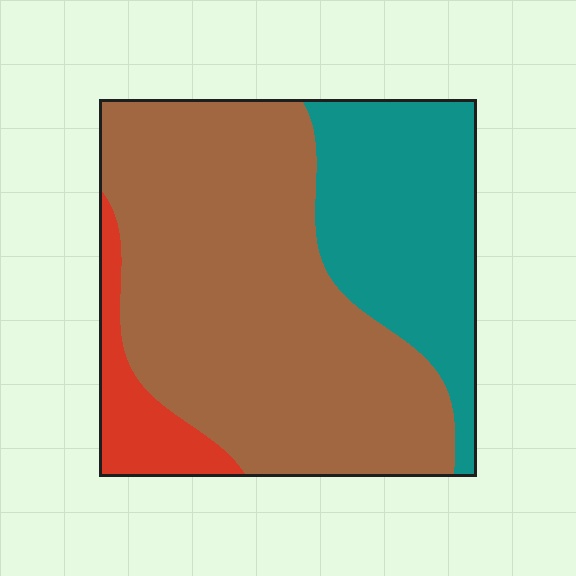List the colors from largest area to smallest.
From largest to smallest: brown, teal, red.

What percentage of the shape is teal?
Teal covers about 30% of the shape.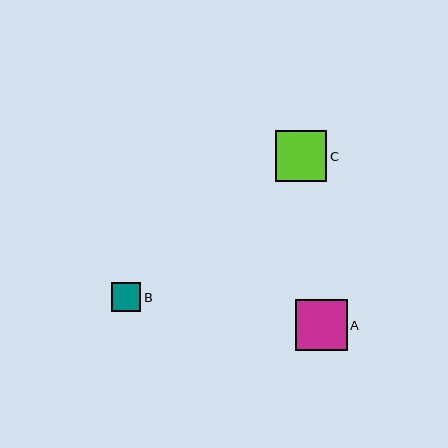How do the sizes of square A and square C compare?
Square A and square C are approximately the same size.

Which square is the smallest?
Square B is the smallest with a size of approximately 29 pixels.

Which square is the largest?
Square A is the largest with a size of approximately 52 pixels.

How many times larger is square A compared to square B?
Square A is approximately 1.8 times the size of square B.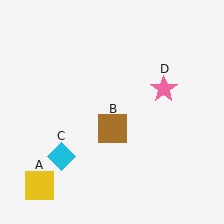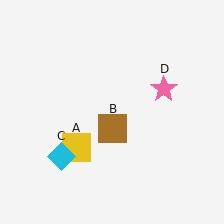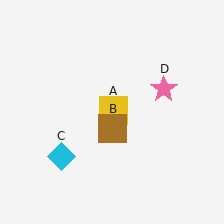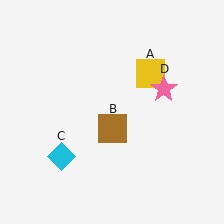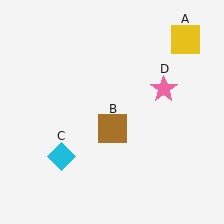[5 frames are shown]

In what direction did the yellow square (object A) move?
The yellow square (object A) moved up and to the right.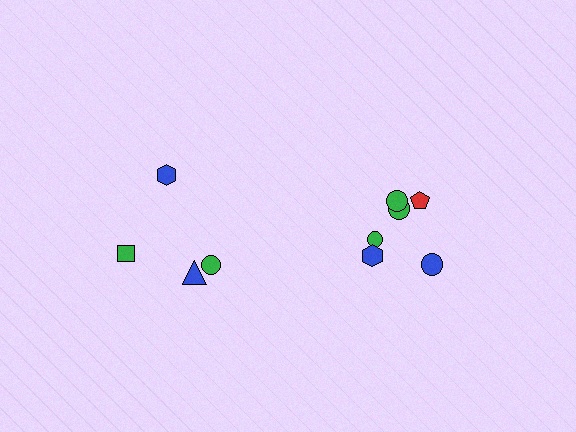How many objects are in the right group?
There are 6 objects.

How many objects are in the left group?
There are 4 objects.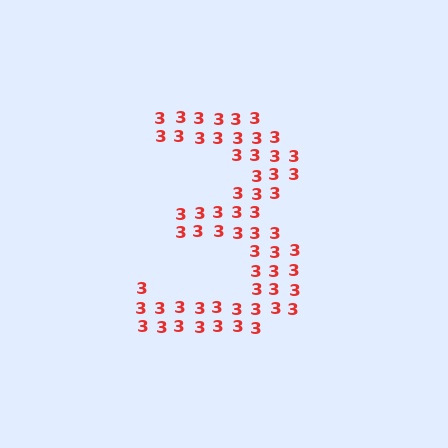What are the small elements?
The small elements are digit 3's.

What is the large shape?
The large shape is the digit 3.